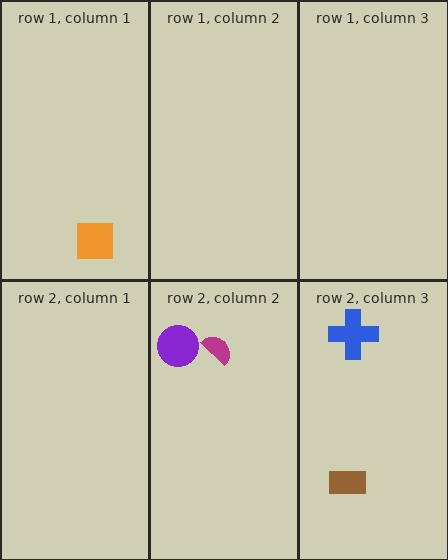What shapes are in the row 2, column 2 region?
The purple circle, the magenta semicircle.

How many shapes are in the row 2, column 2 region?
2.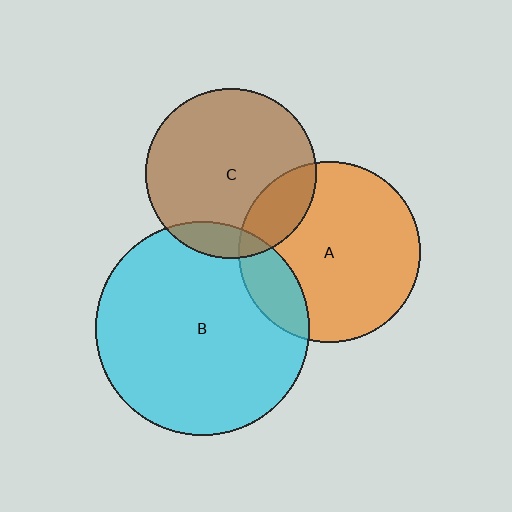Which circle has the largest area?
Circle B (cyan).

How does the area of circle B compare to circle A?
Approximately 1.4 times.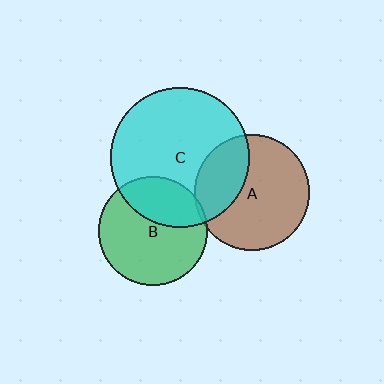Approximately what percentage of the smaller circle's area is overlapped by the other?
Approximately 35%.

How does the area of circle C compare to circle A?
Approximately 1.5 times.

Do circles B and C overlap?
Yes.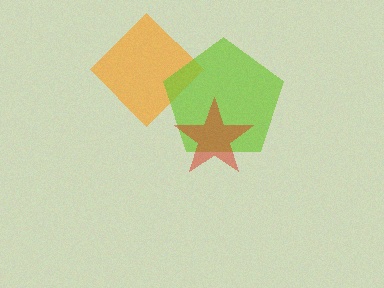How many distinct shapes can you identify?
There are 3 distinct shapes: an orange diamond, a lime pentagon, a red star.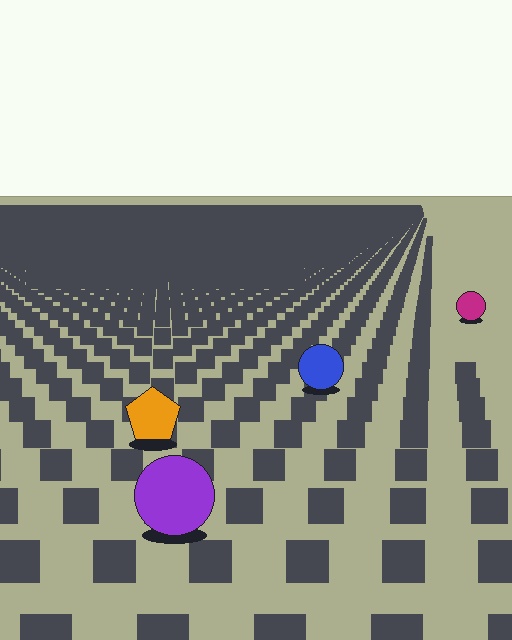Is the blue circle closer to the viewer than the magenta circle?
Yes. The blue circle is closer — you can tell from the texture gradient: the ground texture is coarser near it.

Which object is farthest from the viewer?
The magenta circle is farthest from the viewer. It appears smaller and the ground texture around it is denser.